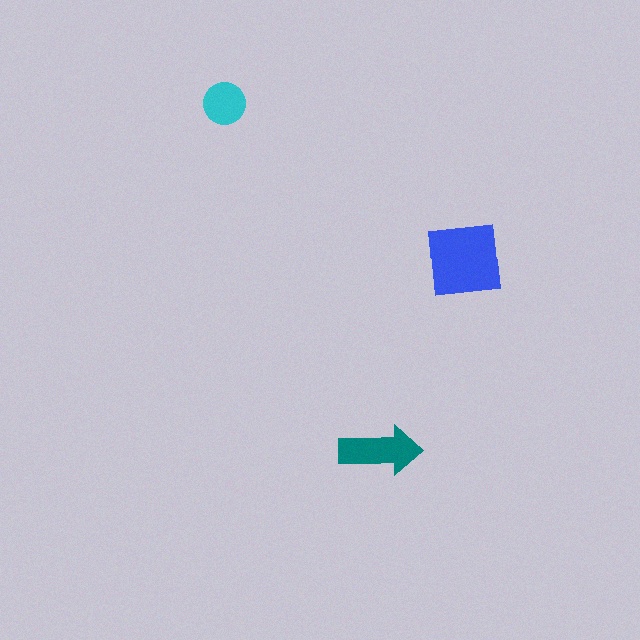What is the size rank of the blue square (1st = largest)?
1st.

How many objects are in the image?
There are 3 objects in the image.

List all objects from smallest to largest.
The cyan circle, the teal arrow, the blue square.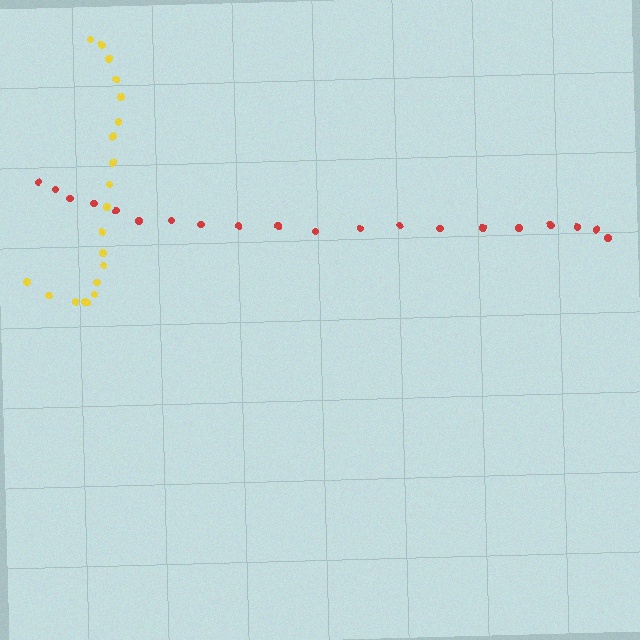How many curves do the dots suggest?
There are 2 distinct paths.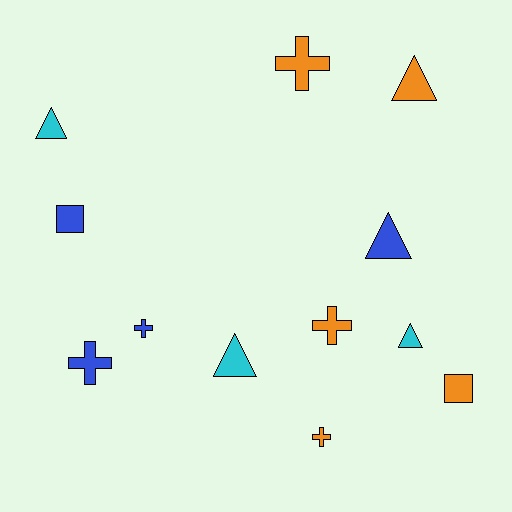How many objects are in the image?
There are 12 objects.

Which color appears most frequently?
Orange, with 5 objects.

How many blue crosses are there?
There are 2 blue crosses.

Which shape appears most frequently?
Triangle, with 5 objects.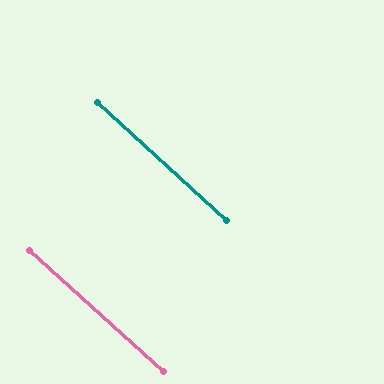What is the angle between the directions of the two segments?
Approximately 0 degrees.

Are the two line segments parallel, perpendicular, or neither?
Parallel — their directions differ by only 0.1°.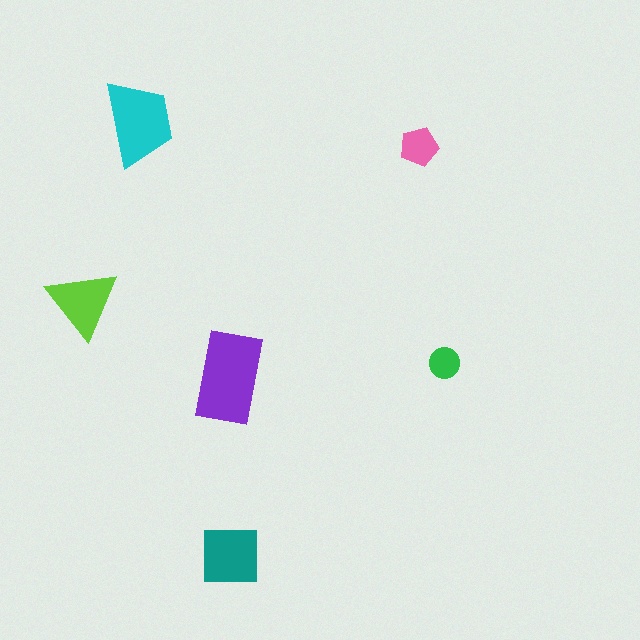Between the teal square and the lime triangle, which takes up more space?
The teal square.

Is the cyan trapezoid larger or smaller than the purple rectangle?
Smaller.